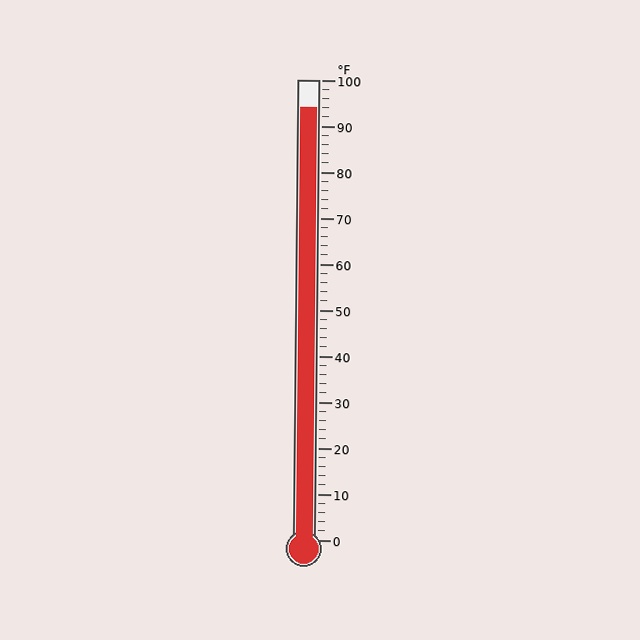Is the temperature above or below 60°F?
The temperature is above 60°F.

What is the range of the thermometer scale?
The thermometer scale ranges from 0°F to 100°F.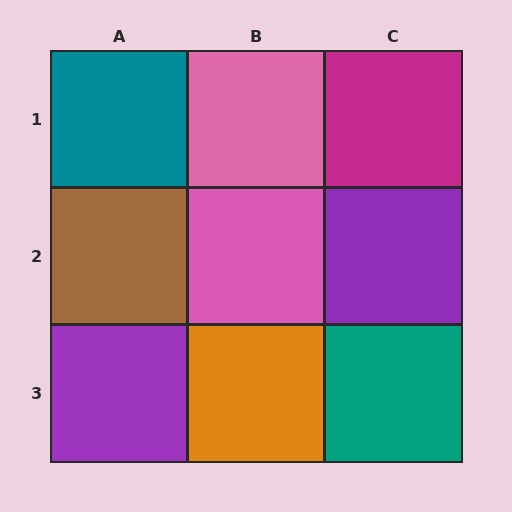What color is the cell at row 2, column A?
Brown.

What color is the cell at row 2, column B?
Pink.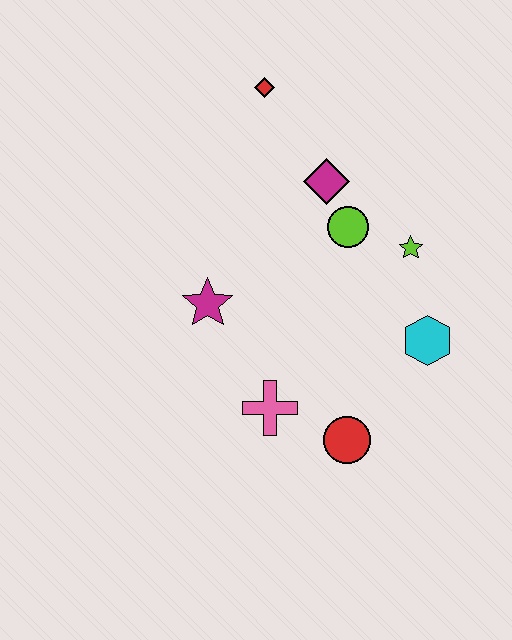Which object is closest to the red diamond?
The magenta diamond is closest to the red diamond.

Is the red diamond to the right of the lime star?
No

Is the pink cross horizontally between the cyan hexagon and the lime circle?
No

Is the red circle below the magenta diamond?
Yes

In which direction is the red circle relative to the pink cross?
The red circle is to the right of the pink cross.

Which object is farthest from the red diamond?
The red circle is farthest from the red diamond.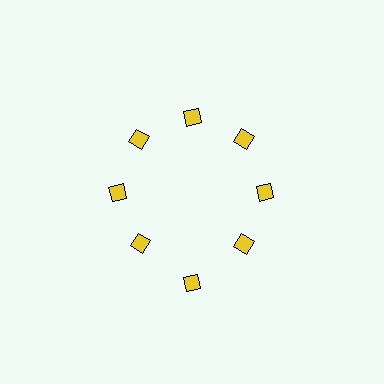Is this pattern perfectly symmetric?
No. The 8 yellow diamonds are arranged in a ring, but one element near the 6 o'clock position is pushed outward from the center, breaking the 8-fold rotational symmetry.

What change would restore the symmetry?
The symmetry would be restored by moving it inward, back onto the ring so that all 8 diamonds sit at equal angles and equal distance from the center.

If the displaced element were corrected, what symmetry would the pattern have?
It would have 8-fold rotational symmetry — the pattern would map onto itself every 45 degrees.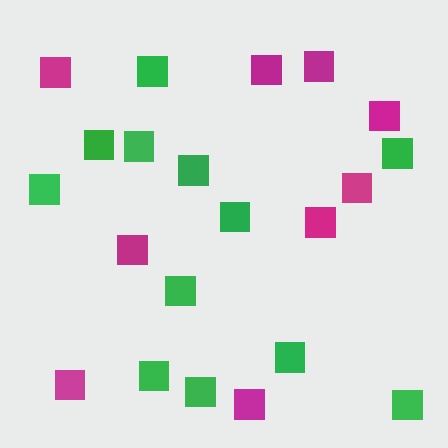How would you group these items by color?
There are 2 groups: one group of magenta squares (9) and one group of green squares (12).